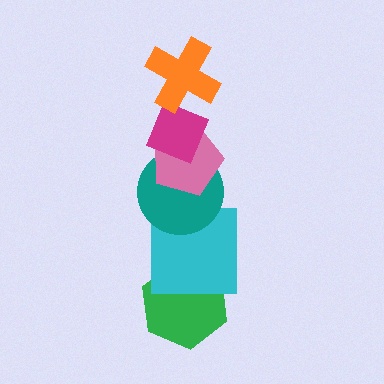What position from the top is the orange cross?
The orange cross is 1st from the top.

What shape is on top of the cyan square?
The teal circle is on top of the cyan square.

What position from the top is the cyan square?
The cyan square is 5th from the top.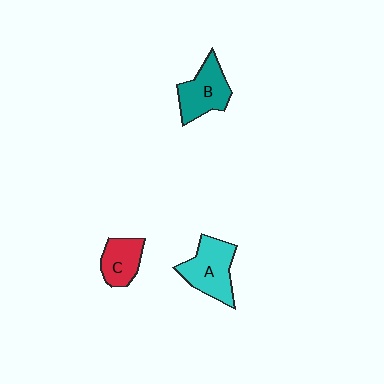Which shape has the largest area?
Shape A (cyan).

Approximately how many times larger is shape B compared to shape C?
Approximately 1.3 times.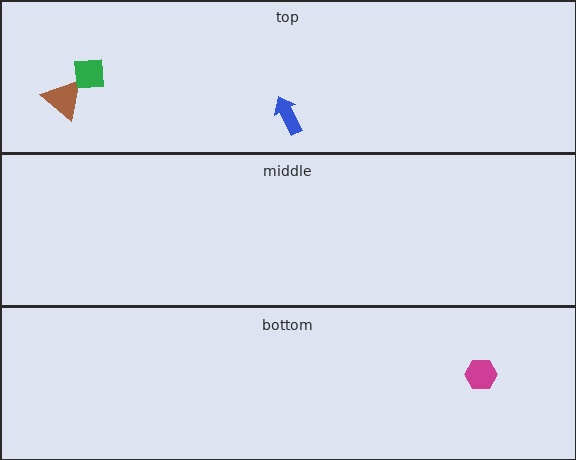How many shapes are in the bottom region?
1.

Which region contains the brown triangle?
The top region.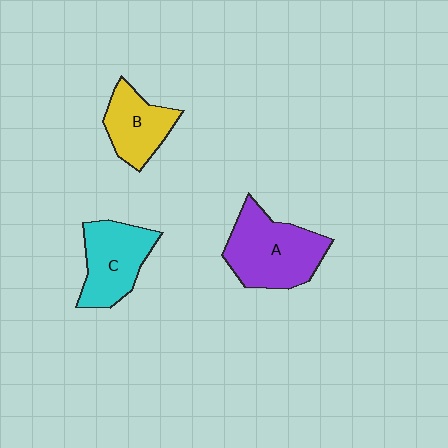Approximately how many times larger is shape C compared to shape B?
Approximately 1.2 times.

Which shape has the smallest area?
Shape B (yellow).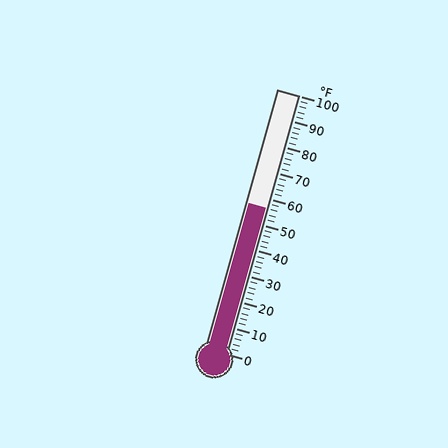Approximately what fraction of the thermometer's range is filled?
The thermometer is filled to approximately 55% of its range.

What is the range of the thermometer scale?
The thermometer scale ranges from 0°F to 100°F.